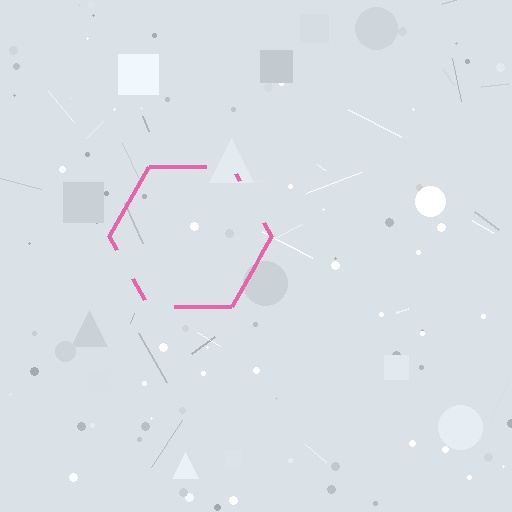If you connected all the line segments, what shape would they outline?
They would outline a hexagon.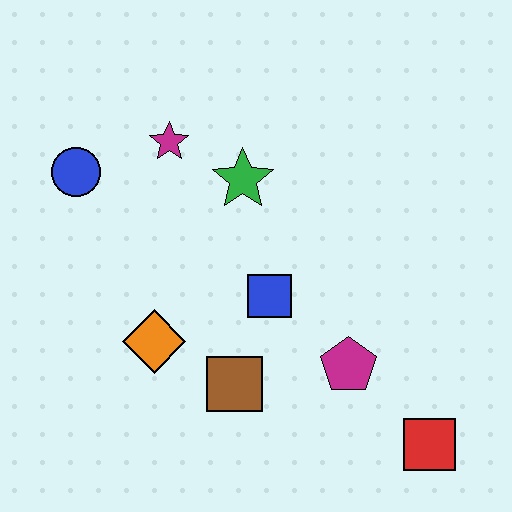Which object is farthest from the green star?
The red square is farthest from the green star.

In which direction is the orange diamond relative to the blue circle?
The orange diamond is below the blue circle.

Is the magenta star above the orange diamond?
Yes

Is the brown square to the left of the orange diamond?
No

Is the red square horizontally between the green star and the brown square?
No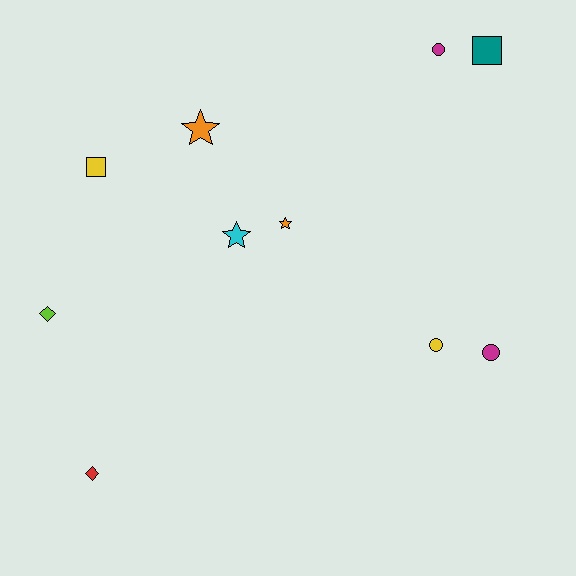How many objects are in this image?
There are 10 objects.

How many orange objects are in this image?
There are 2 orange objects.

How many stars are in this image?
There are 3 stars.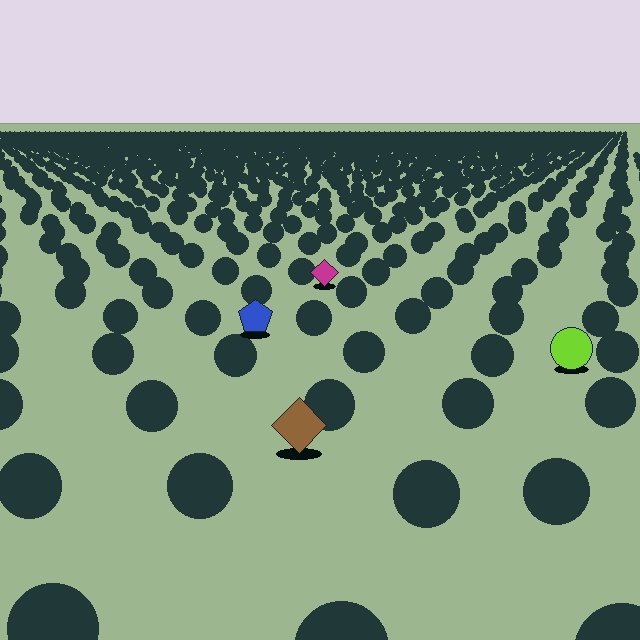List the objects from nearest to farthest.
From nearest to farthest: the brown diamond, the lime circle, the blue pentagon, the magenta diamond.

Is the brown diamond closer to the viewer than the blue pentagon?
Yes. The brown diamond is closer — you can tell from the texture gradient: the ground texture is coarser near it.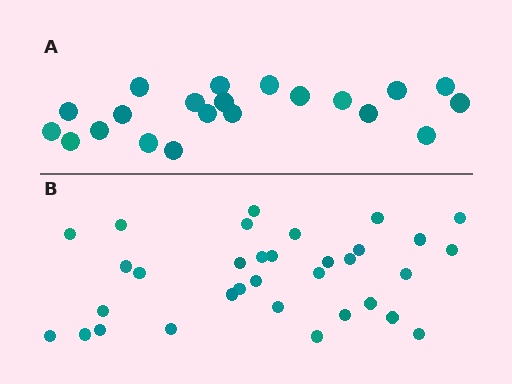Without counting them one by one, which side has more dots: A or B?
Region B (the bottom region) has more dots.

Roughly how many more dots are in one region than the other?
Region B has roughly 12 or so more dots than region A.